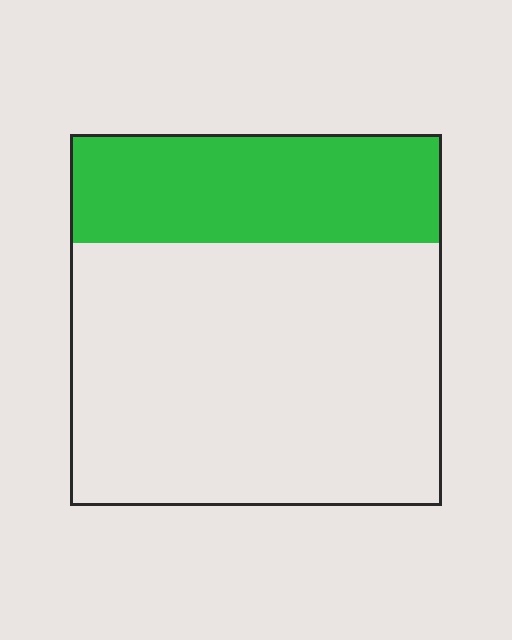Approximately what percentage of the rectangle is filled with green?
Approximately 30%.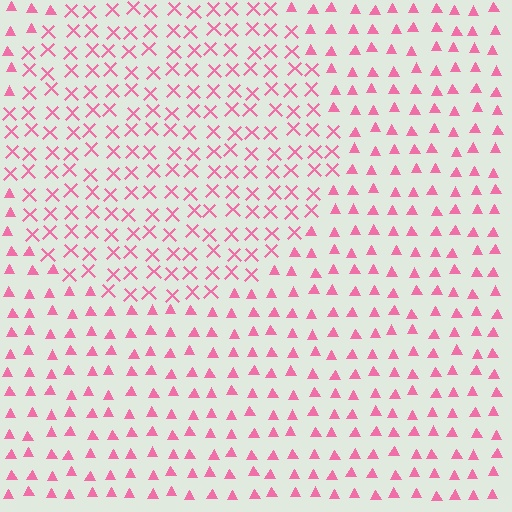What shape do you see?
I see a circle.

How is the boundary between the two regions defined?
The boundary is defined by a change in element shape: X marks inside vs. triangles outside. All elements share the same color and spacing.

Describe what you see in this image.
The image is filled with small pink elements arranged in a uniform grid. A circle-shaped region contains X marks, while the surrounding area contains triangles. The boundary is defined purely by the change in element shape.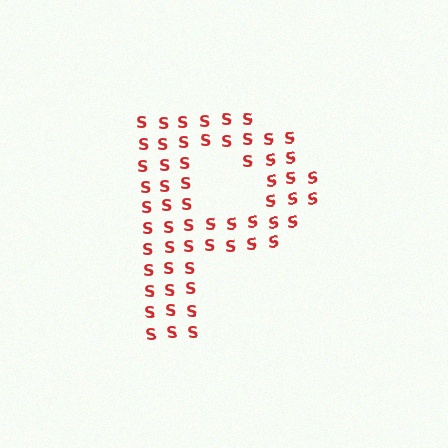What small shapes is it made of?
It is made of small letter S's.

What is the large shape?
The large shape is the letter P.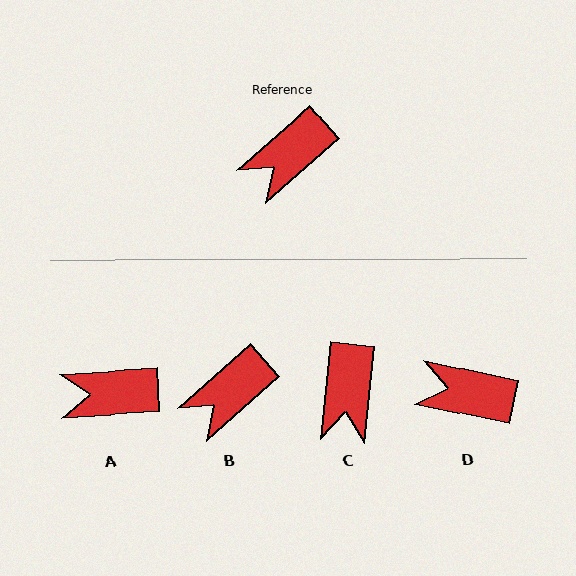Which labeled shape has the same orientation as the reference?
B.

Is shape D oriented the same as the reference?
No, it is off by about 54 degrees.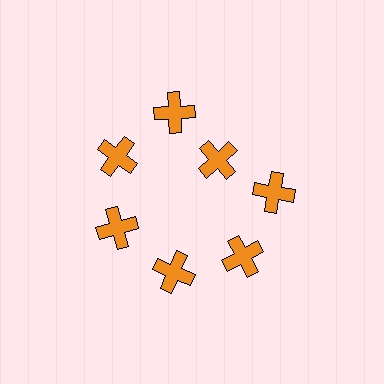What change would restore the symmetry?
The symmetry would be restored by moving it outward, back onto the ring so that all 7 crosses sit at equal angles and equal distance from the center.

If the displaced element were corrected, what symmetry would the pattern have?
It would have 7-fold rotational symmetry — the pattern would map onto itself every 51 degrees.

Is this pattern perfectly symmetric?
No. The 7 orange crosses are arranged in a ring, but one element near the 1 o'clock position is pulled inward toward the center, breaking the 7-fold rotational symmetry.